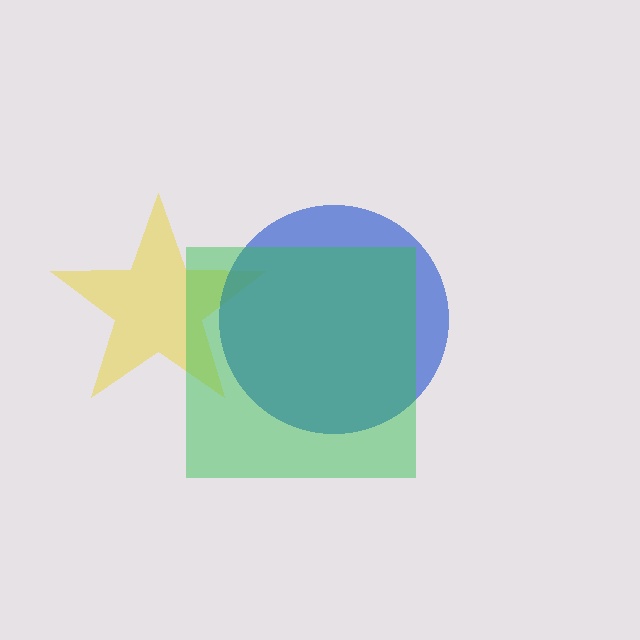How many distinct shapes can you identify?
There are 3 distinct shapes: a yellow star, a blue circle, a green square.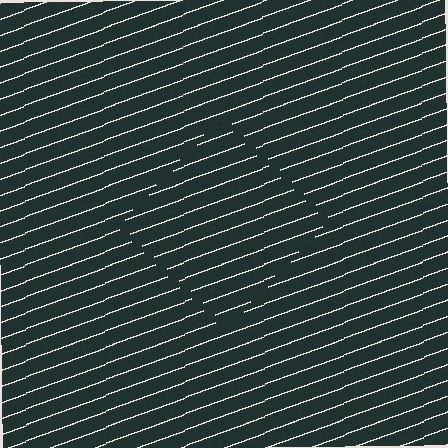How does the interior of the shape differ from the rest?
The interior of the shape contains the same grating, shifted by half a period — the contour is defined by the phase discontinuity where line-ends from the inner and outer gratings abut.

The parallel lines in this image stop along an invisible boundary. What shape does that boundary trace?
An illusory square. The interior of the shape contains the same grating, shifted by half a period — the contour is defined by the phase discontinuity where line-ends from the inner and outer gratings abut.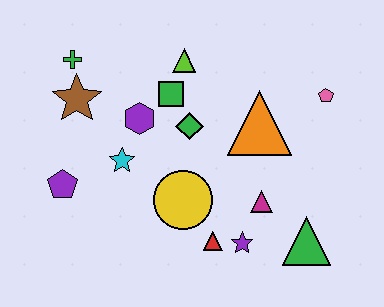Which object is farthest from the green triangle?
The green cross is farthest from the green triangle.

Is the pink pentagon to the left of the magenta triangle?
No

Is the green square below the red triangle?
No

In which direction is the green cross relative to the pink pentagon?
The green cross is to the left of the pink pentagon.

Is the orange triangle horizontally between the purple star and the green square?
No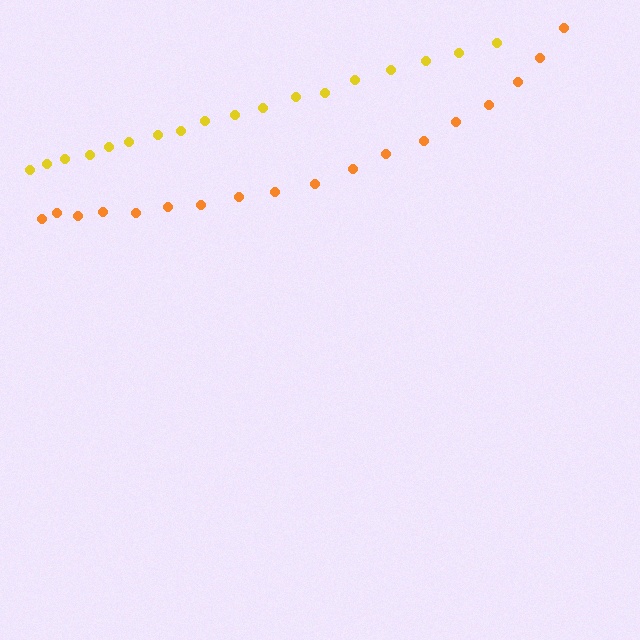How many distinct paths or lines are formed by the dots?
There are 2 distinct paths.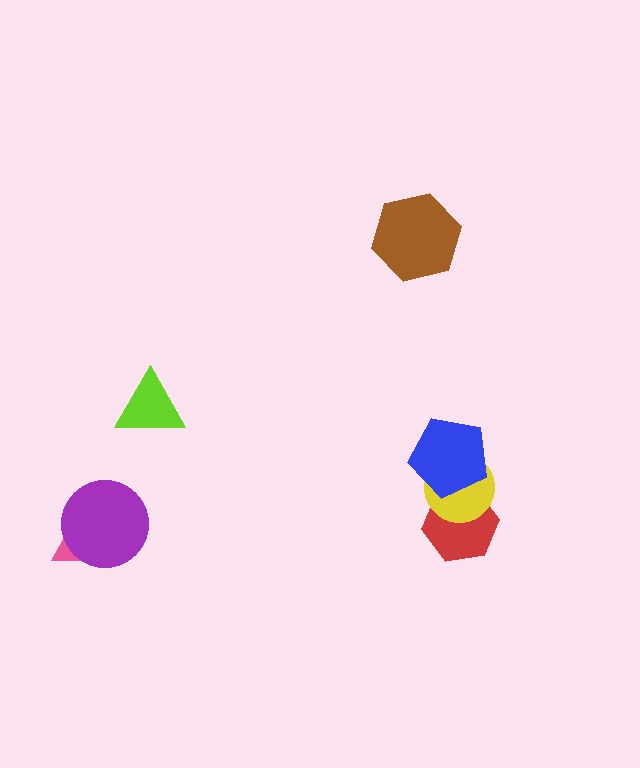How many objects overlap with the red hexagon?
2 objects overlap with the red hexagon.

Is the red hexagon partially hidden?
Yes, it is partially covered by another shape.